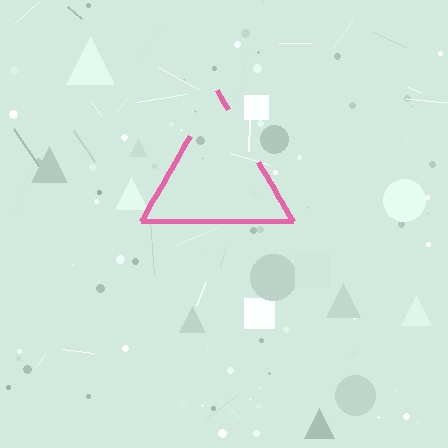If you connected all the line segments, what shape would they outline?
They would outline a triangle.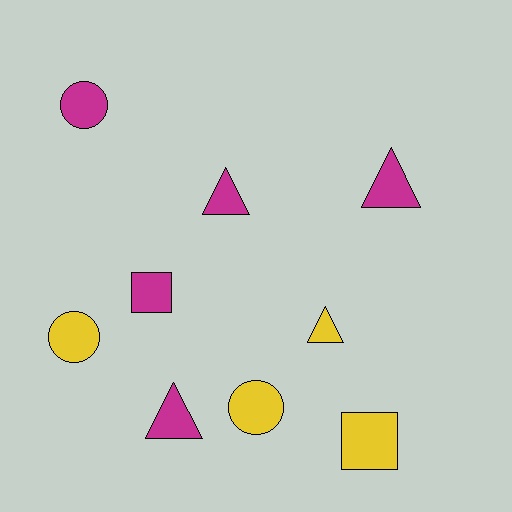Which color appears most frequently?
Magenta, with 5 objects.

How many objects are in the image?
There are 9 objects.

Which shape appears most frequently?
Triangle, with 4 objects.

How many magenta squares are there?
There is 1 magenta square.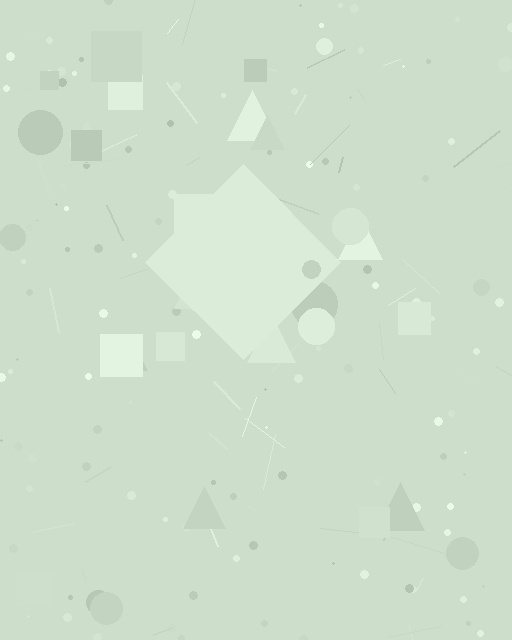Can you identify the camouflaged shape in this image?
The camouflaged shape is a diamond.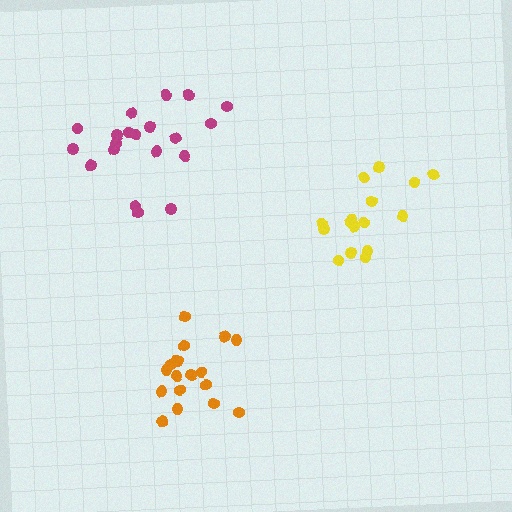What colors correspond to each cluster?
The clusters are colored: magenta, yellow, orange.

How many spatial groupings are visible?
There are 3 spatial groupings.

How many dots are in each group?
Group 1: 20 dots, Group 2: 16 dots, Group 3: 18 dots (54 total).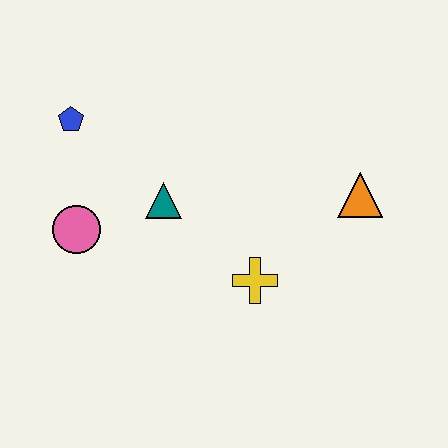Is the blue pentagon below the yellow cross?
No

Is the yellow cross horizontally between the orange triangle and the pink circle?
Yes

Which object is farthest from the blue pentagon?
The orange triangle is farthest from the blue pentagon.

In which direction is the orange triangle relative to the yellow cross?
The orange triangle is to the right of the yellow cross.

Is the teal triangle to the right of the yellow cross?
No